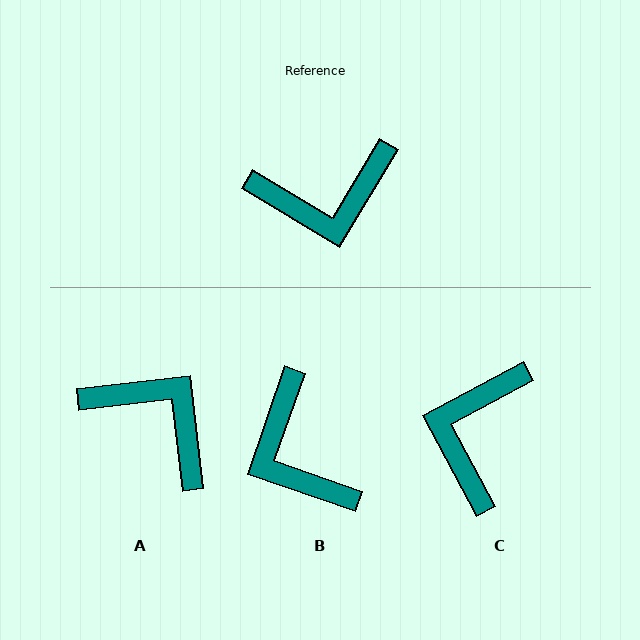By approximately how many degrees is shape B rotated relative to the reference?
Approximately 78 degrees clockwise.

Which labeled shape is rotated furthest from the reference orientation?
A, about 128 degrees away.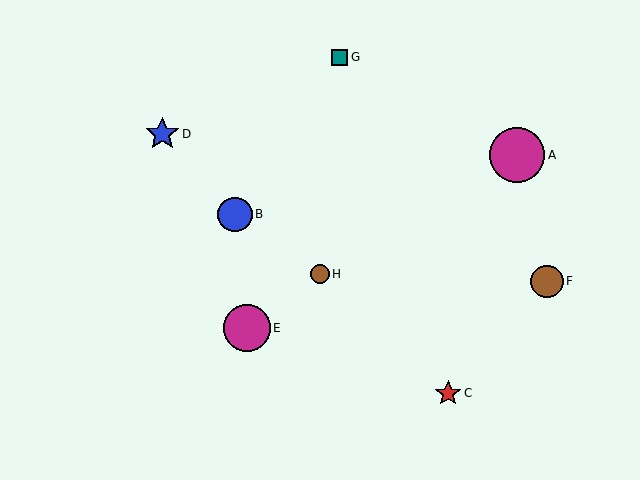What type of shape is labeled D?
Shape D is a blue star.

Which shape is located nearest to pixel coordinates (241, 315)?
The magenta circle (labeled E) at (247, 328) is nearest to that location.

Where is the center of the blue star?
The center of the blue star is at (162, 134).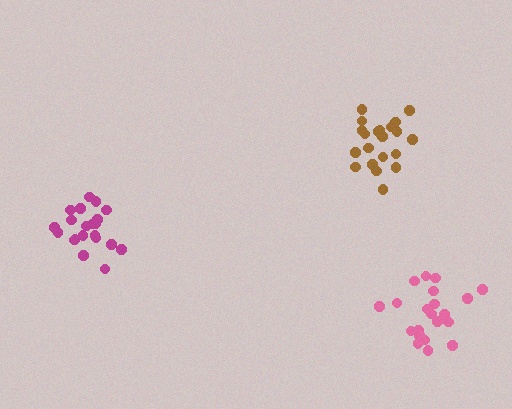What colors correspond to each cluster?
The clusters are colored: brown, magenta, pink.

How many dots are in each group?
Group 1: 21 dots, Group 2: 21 dots, Group 3: 21 dots (63 total).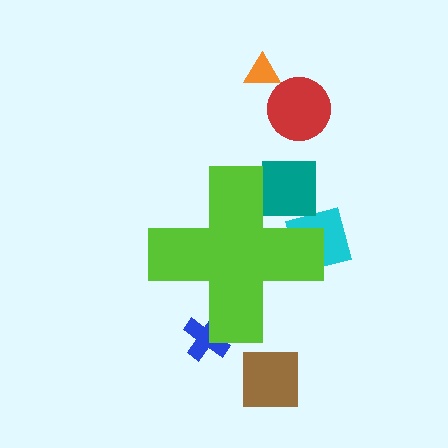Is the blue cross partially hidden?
Yes, the blue cross is partially hidden behind the lime cross.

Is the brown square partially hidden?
No, the brown square is fully visible.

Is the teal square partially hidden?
Yes, the teal square is partially hidden behind the lime cross.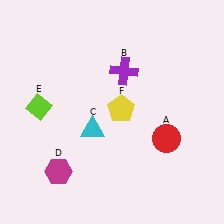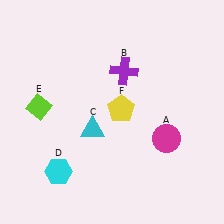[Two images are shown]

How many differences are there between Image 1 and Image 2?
There are 2 differences between the two images.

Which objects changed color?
A changed from red to magenta. D changed from magenta to cyan.